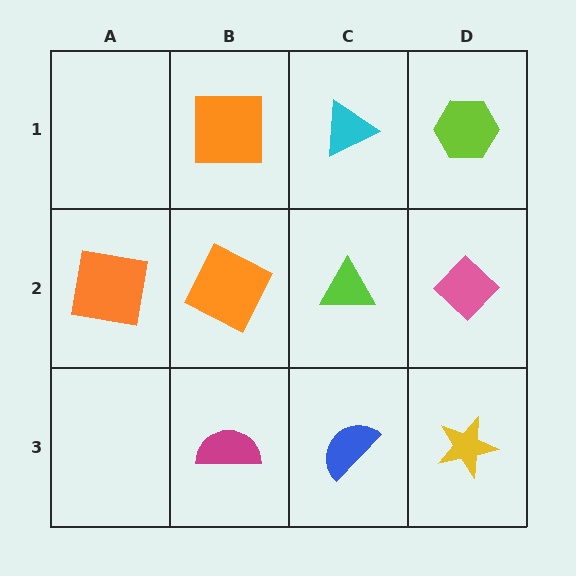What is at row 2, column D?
A pink diamond.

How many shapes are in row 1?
3 shapes.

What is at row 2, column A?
An orange square.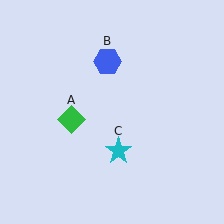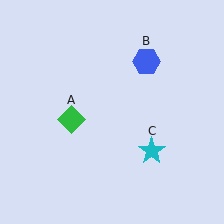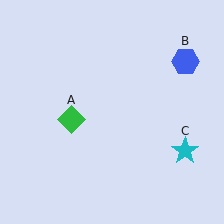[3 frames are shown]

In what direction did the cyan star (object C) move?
The cyan star (object C) moved right.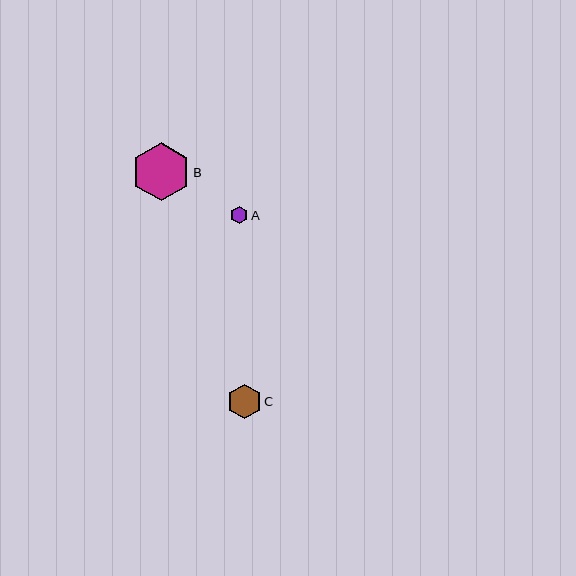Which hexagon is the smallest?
Hexagon A is the smallest with a size of approximately 17 pixels.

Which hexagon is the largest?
Hexagon B is the largest with a size of approximately 58 pixels.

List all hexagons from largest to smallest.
From largest to smallest: B, C, A.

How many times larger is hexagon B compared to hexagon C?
Hexagon B is approximately 1.7 times the size of hexagon C.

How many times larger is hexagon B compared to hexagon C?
Hexagon B is approximately 1.7 times the size of hexagon C.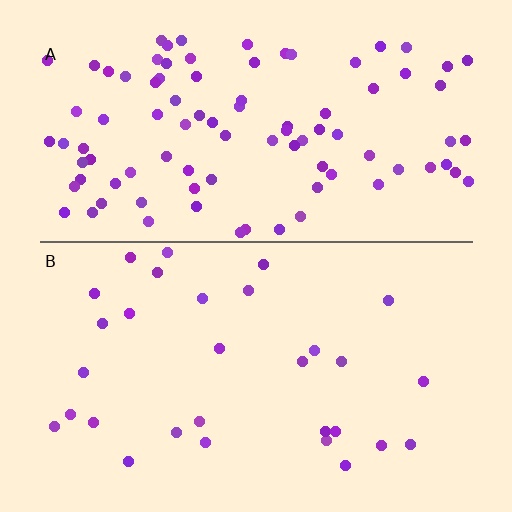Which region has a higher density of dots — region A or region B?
A (the top).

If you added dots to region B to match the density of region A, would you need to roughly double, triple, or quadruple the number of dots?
Approximately triple.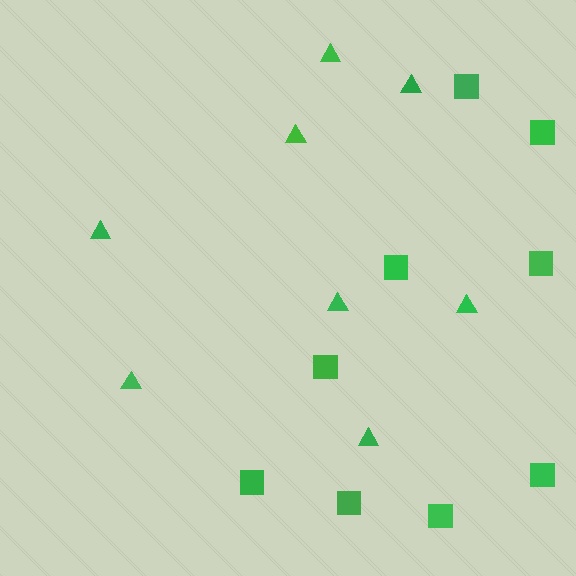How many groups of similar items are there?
There are 2 groups: one group of triangles (8) and one group of squares (9).